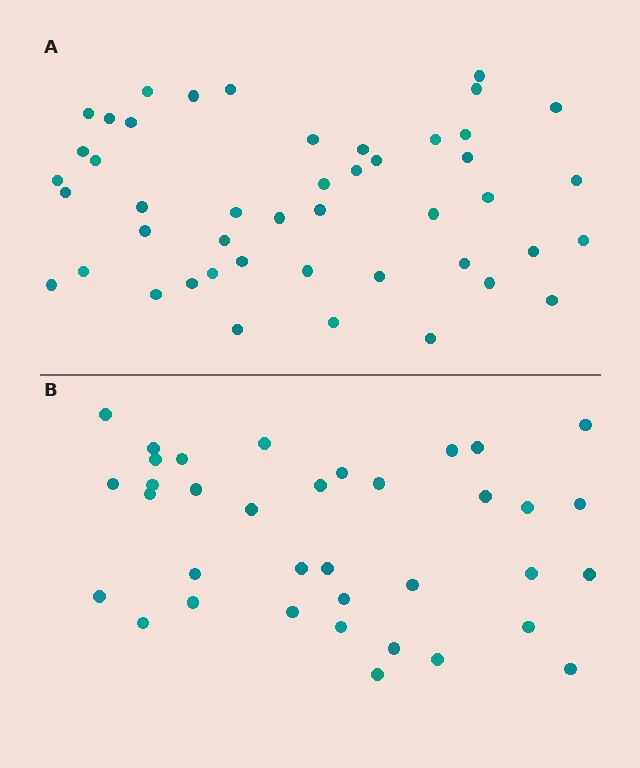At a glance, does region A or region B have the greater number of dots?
Region A (the top region) has more dots.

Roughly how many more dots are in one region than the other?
Region A has roughly 10 or so more dots than region B.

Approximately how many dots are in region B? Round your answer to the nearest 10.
About 40 dots. (The exact count is 36, which rounds to 40.)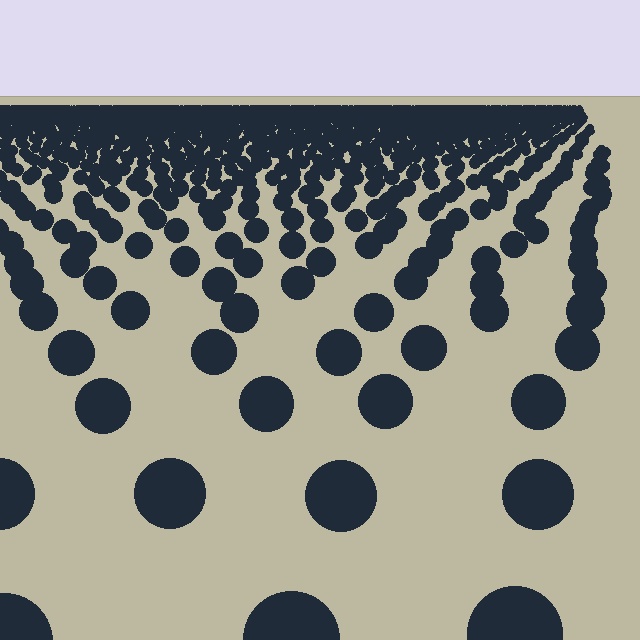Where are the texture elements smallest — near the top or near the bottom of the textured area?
Near the top.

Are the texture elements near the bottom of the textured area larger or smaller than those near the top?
Larger. Near the bottom, elements are closer to the viewer and appear at a bigger on-screen size.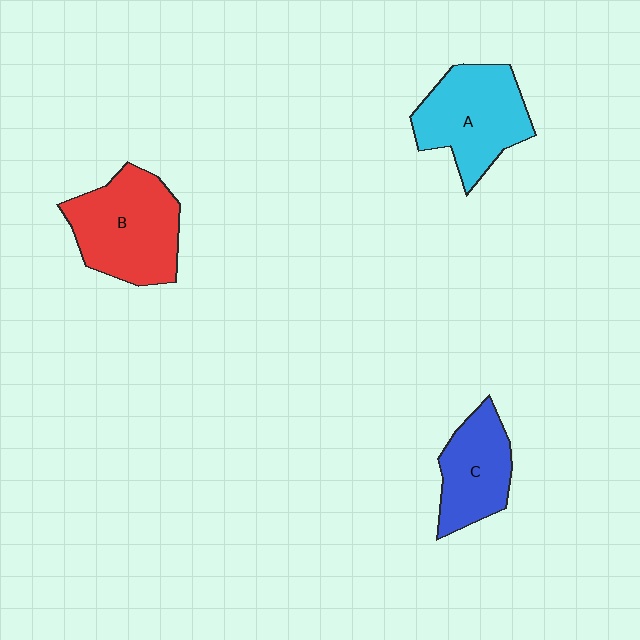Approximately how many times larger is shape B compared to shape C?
Approximately 1.4 times.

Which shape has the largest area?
Shape B (red).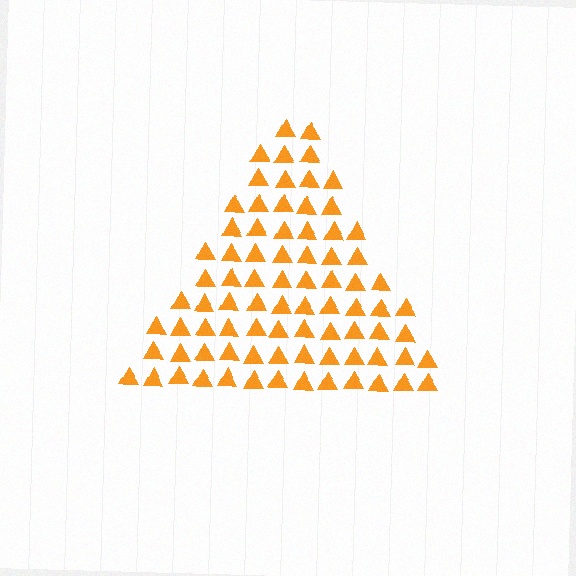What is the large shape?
The large shape is a triangle.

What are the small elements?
The small elements are triangles.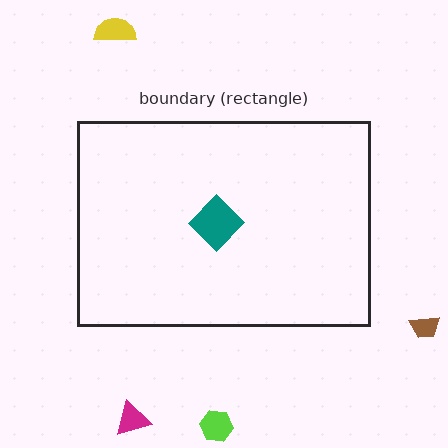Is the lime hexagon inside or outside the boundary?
Outside.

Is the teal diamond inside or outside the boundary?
Inside.